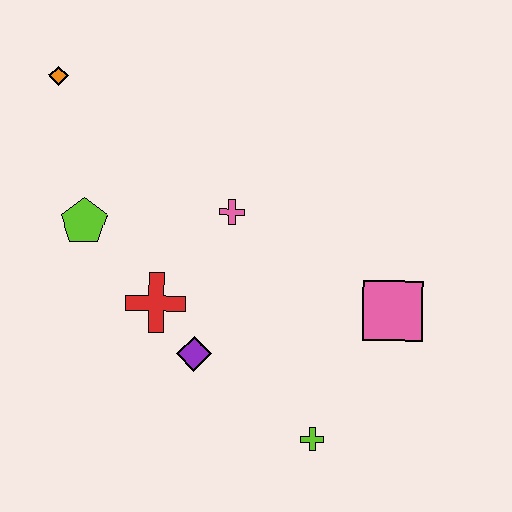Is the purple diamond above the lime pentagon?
No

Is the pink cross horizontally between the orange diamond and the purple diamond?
No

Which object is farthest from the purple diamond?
The orange diamond is farthest from the purple diamond.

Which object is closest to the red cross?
The purple diamond is closest to the red cross.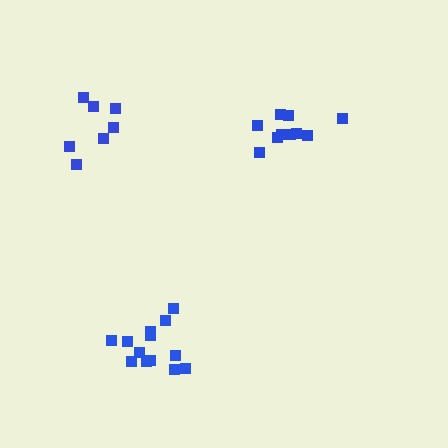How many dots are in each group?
Group 1: 10 dots, Group 2: 7 dots, Group 3: 13 dots (30 total).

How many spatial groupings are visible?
There are 3 spatial groupings.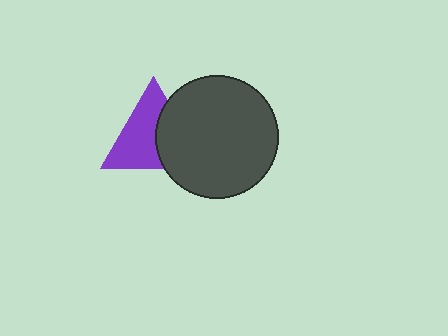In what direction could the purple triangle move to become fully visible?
The purple triangle could move left. That would shift it out from behind the dark gray circle entirely.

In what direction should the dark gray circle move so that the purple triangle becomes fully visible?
The dark gray circle should move right. That is the shortest direction to clear the overlap and leave the purple triangle fully visible.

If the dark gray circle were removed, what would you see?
You would see the complete purple triangle.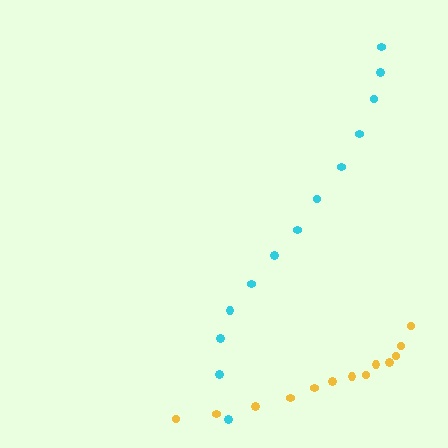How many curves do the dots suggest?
There are 2 distinct paths.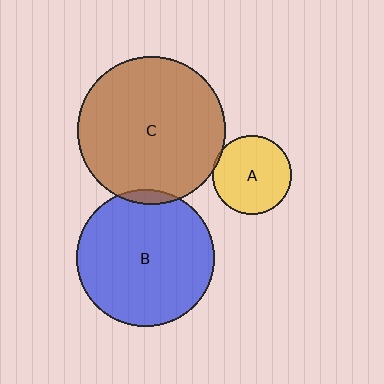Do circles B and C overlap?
Yes.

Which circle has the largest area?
Circle C (brown).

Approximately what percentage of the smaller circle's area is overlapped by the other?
Approximately 5%.